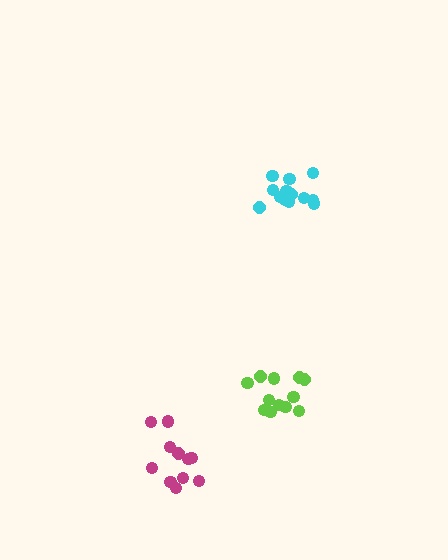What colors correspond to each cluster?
The clusters are colored: magenta, cyan, lime.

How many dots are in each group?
Group 1: 11 dots, Group 2: 13 dots, Group 3: 12 dots (36 total).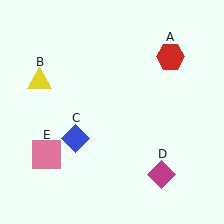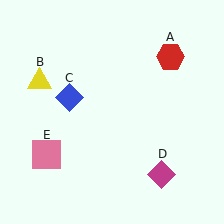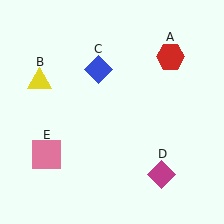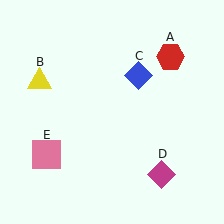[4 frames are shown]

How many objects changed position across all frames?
1 object changed position: blue diamond (object C).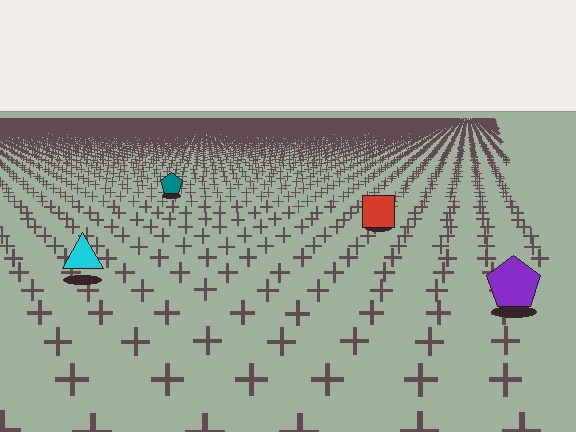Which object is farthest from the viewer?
The teal pentagon is farthest from the viewer. It appears smaller and the ground texture around it is denser.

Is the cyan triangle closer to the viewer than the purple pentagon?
No. The purple pentagon is closer — you can tell from the texture gradient: the ground texture is coarser near it.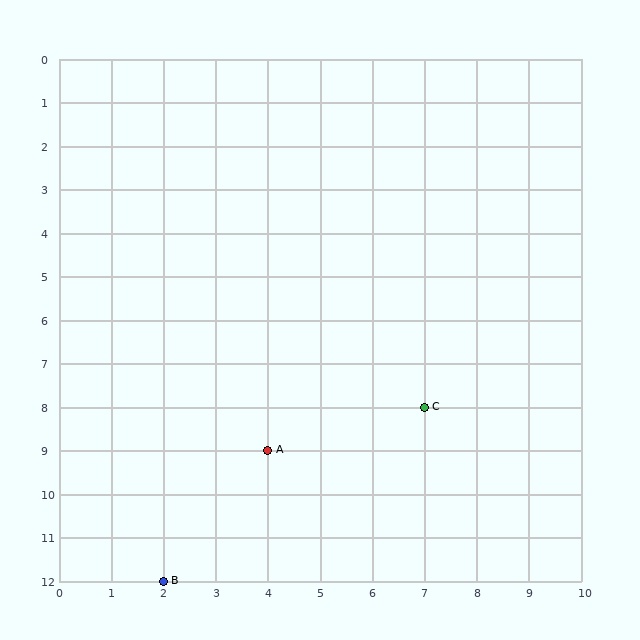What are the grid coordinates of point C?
Point C is at grid coordinates (7, 8).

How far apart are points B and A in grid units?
Points B and A are 2 columns and 3 rows apart (about 3.6 grid units diagonally).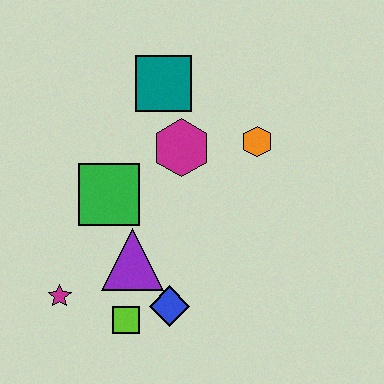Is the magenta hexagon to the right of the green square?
Yes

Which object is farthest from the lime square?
The teal square is farthest from the lime square.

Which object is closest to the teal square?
The magenta hexagon is closest to the teal square.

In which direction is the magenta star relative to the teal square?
The magenta star is below the teal square.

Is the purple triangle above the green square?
No